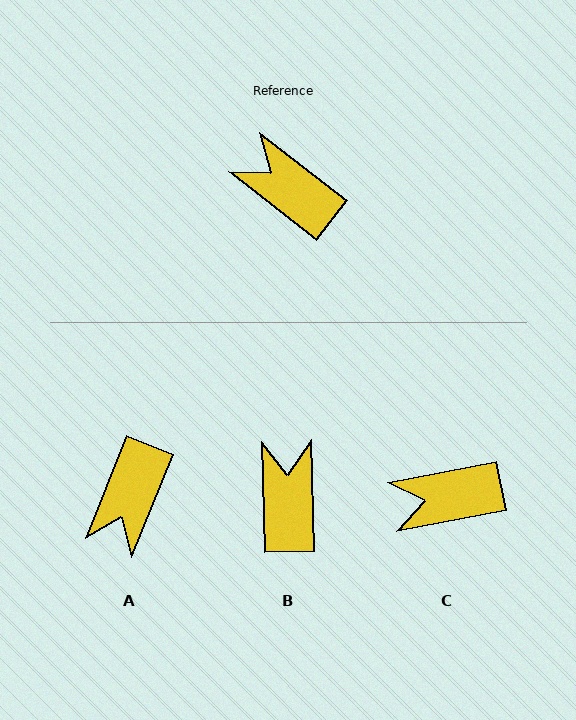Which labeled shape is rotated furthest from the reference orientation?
A, about 106 degrees away.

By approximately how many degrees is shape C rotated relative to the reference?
Approximately 49 degrees counter-clockwise.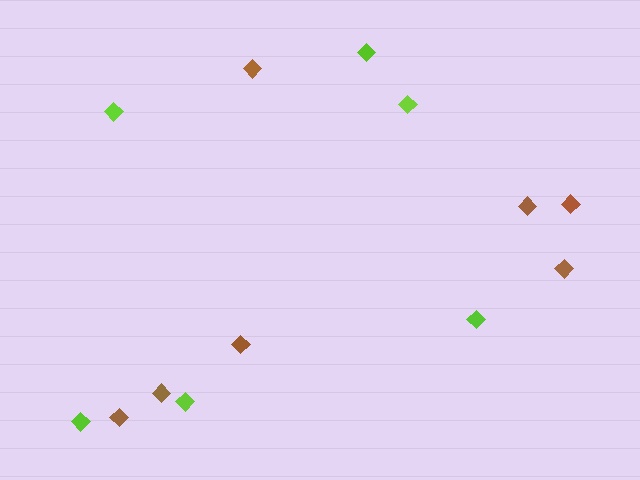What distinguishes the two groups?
There are 2 groups: one group of brown diamonds (7) and one group of lime diamonds (6).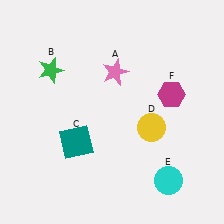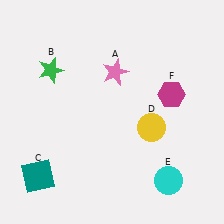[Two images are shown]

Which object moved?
The teal square (C) moved left.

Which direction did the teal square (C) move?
The teal square (C) moved left.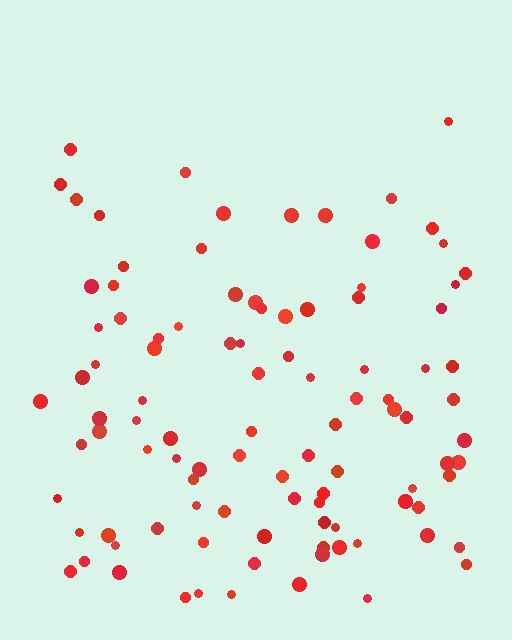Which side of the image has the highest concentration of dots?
The bottom.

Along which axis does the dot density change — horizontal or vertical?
Vertical.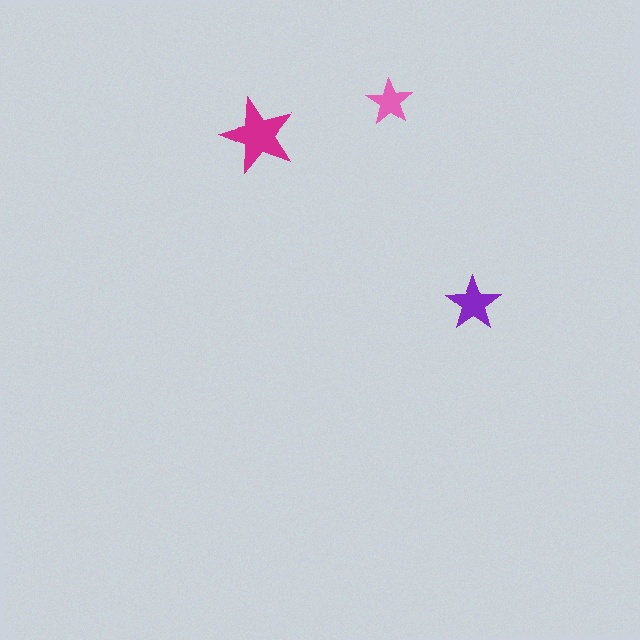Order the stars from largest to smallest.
the magenta one, the purple one, the pink one.